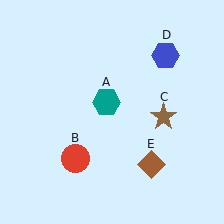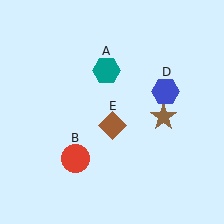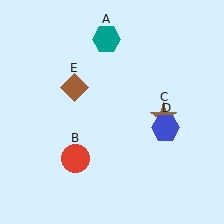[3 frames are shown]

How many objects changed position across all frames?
3 objects changed position: teal hexagon (object A), blue hexagon (object D), brown diamond (object E).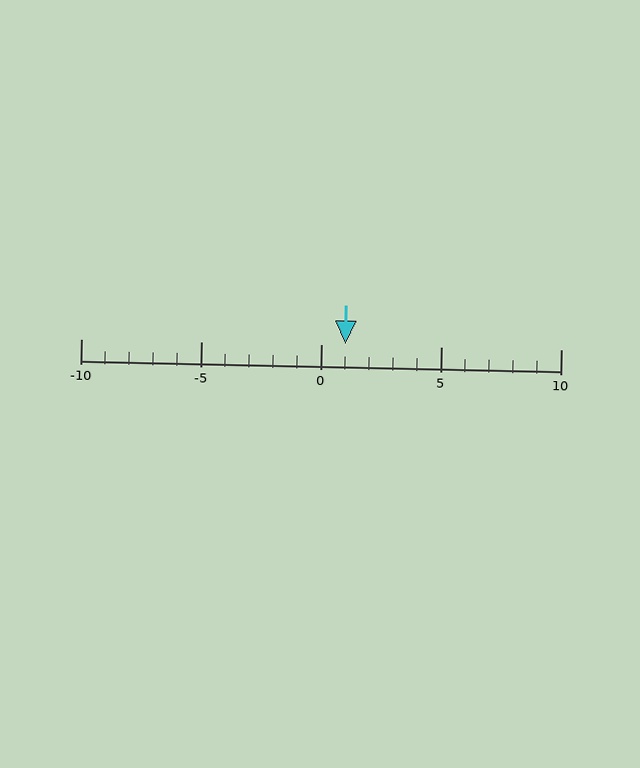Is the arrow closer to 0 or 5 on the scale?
The arrow is closer to 0.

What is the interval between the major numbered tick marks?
The major tick marks are spaced 5 units apart.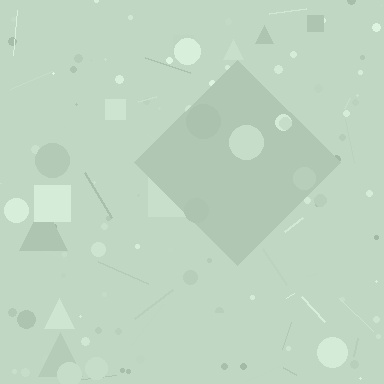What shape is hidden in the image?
A diamond is hidden in the image.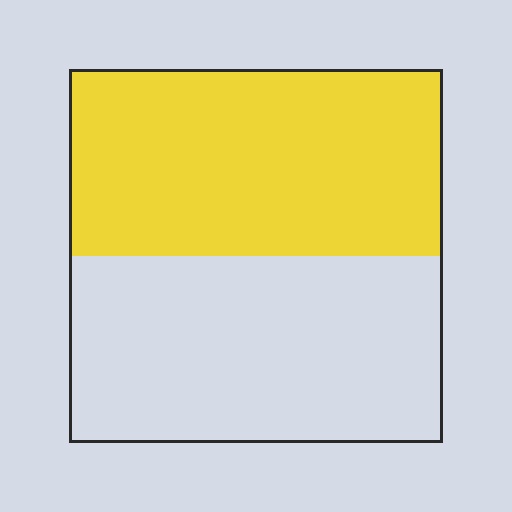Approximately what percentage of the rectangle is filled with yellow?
Approximately 50%.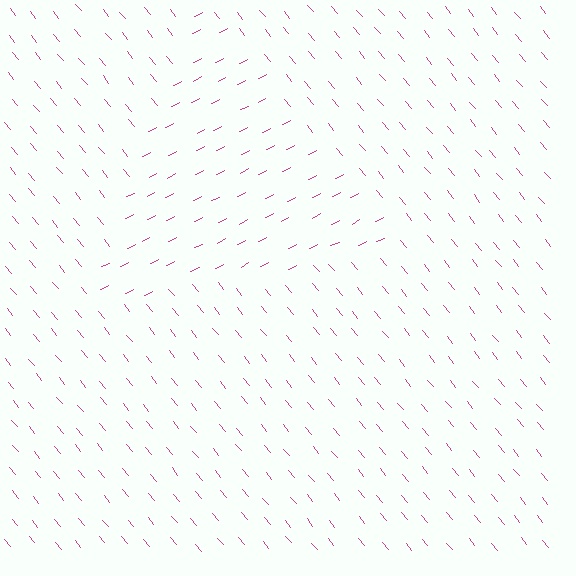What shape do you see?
I see a triangle.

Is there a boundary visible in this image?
Yes, there is a texture boundary formed by a change in line orientation.